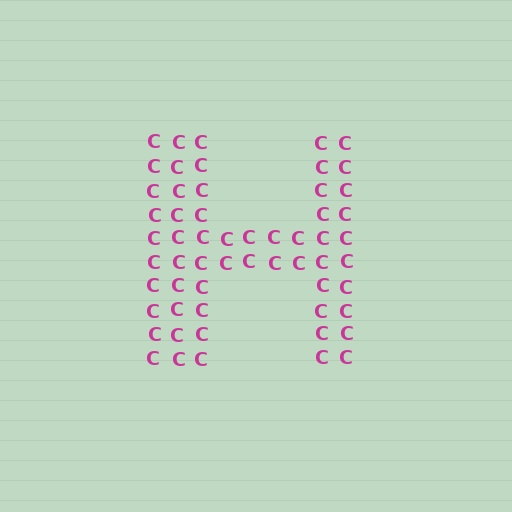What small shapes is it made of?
It is made of small letter C's.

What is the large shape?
The large shape is the letter H.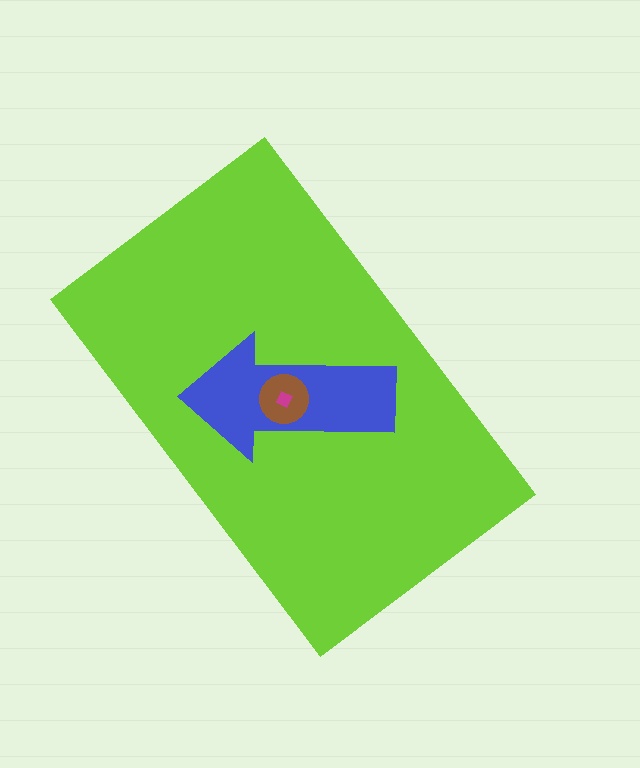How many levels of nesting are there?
4.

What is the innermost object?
The magenta square.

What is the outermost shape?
The lime rectangle.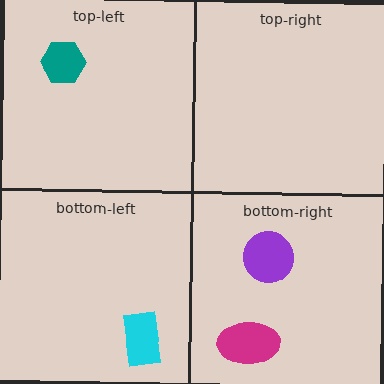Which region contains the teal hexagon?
The top-left region.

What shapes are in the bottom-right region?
The magenta ellipse, the purple circle.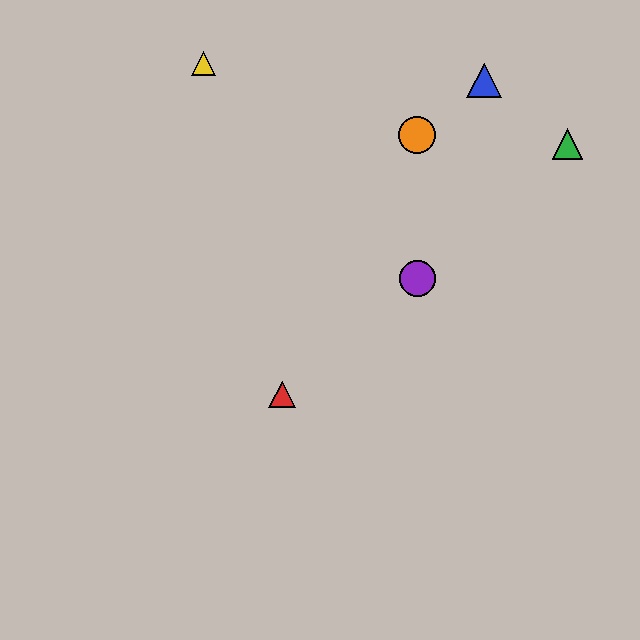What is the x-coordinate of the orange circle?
The orange circle is at x≈417.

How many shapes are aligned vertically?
2 shapes (the purple circle, the orange circle) are aligned vertically.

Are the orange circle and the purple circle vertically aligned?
Yes, both are at x≈417.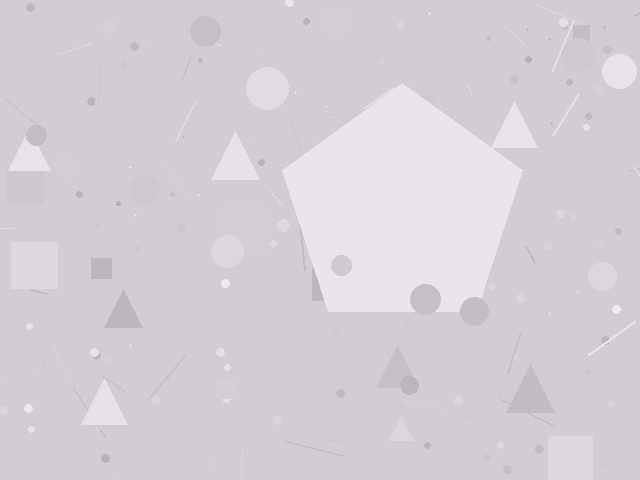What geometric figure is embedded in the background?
A pentagon is embedded in the background.